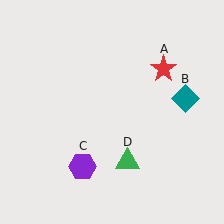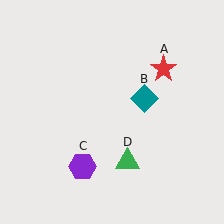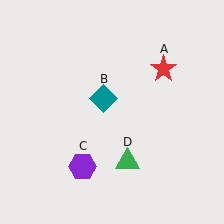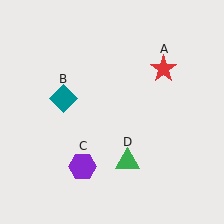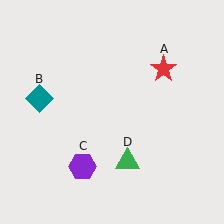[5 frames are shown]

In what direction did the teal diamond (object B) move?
The teal diamond (object B) moved left.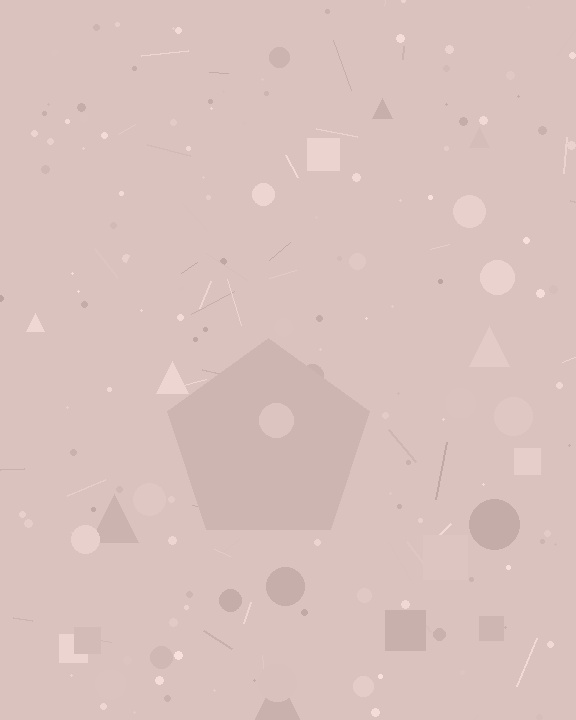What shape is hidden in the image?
A pentagon is hidden in the image.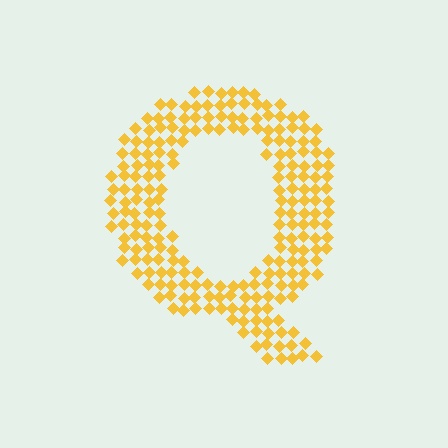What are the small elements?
The small elements are diamonds.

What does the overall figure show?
The overall figure shows the letter Q.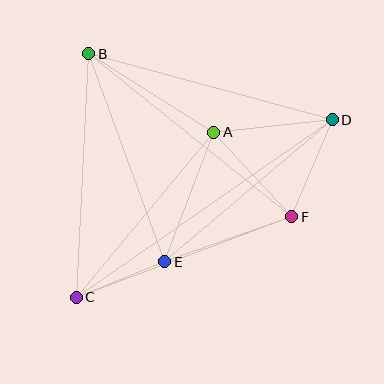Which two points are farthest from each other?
Points C and D are farthest from each other.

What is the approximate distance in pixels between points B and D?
The distance between B and D is approximately 252 pixels.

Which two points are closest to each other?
Points C and E are closest to each other.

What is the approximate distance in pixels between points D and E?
The distance between D and E is approximately 220 pixels.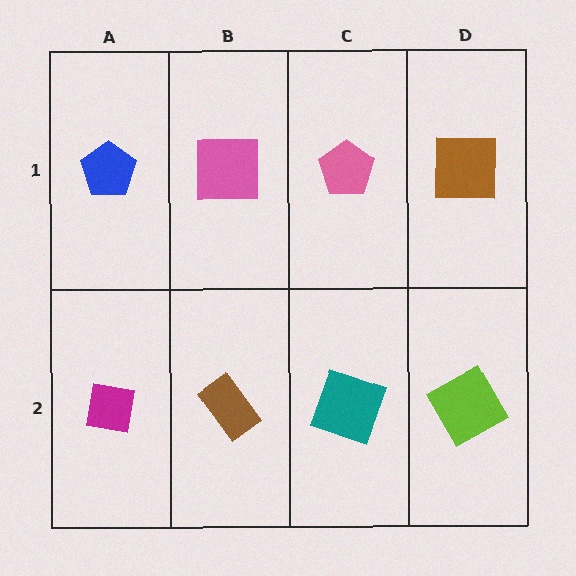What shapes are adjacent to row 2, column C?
A pink pentagon (row 1, column C), a brown rectangle (row 2, column B), a lime square (row 2, column D).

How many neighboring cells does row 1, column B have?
3.